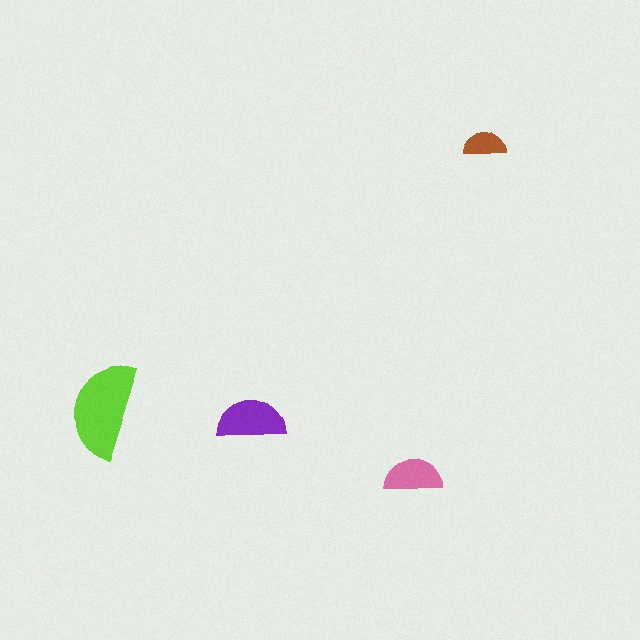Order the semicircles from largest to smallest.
the lime one, the purple one, the pink one, the brown one.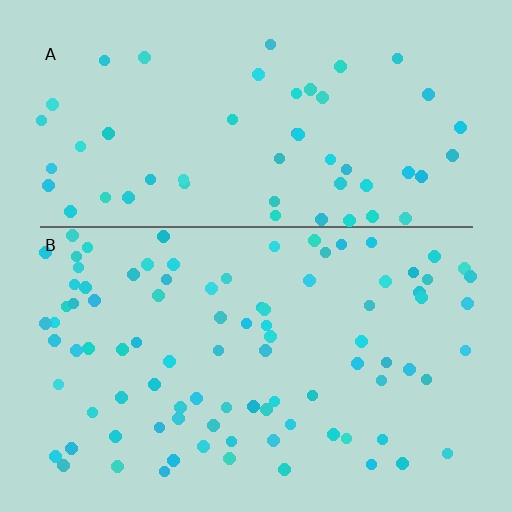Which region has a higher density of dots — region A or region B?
B (the bottom).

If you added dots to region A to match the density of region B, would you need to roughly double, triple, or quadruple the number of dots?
Approximately double.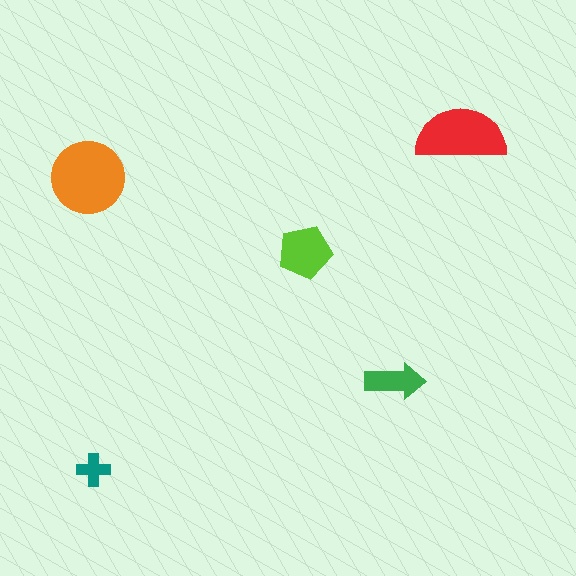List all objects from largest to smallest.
The orange circle, the red semicircle, the lime pentagon, the green arrow, the teal cross.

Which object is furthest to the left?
The orange circle is leftmost.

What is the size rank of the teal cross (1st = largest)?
5th.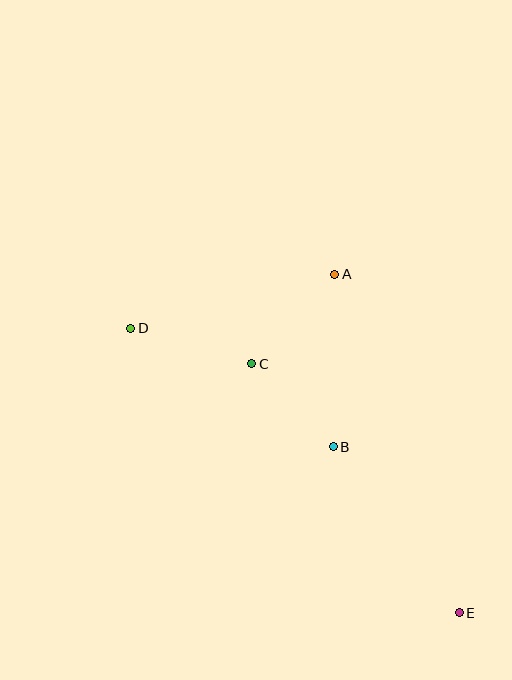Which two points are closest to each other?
Points B and C are closest to each other.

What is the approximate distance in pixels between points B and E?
The distance between B and E is approximately 208 pixels.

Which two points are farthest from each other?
Points D and E are farthest from each other.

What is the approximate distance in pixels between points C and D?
The distance between C and D is approximately 126 pixels.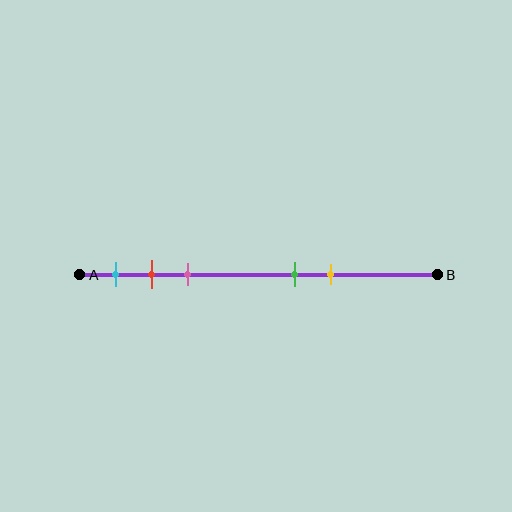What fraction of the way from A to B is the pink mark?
The pink mark is approximately 30% (0.3) of the way from A to B.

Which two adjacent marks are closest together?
The red and pink marks are the closest adjacent pair.